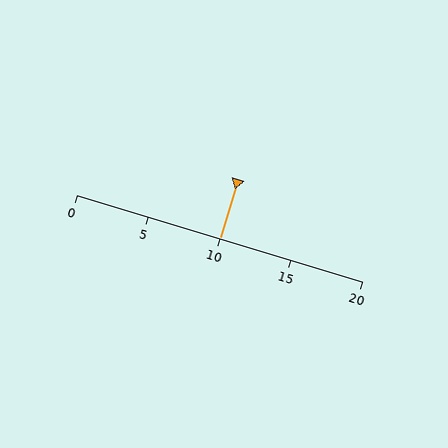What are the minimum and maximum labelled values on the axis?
The axis runs from 0 to 20.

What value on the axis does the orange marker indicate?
The marker indicates approximately 10.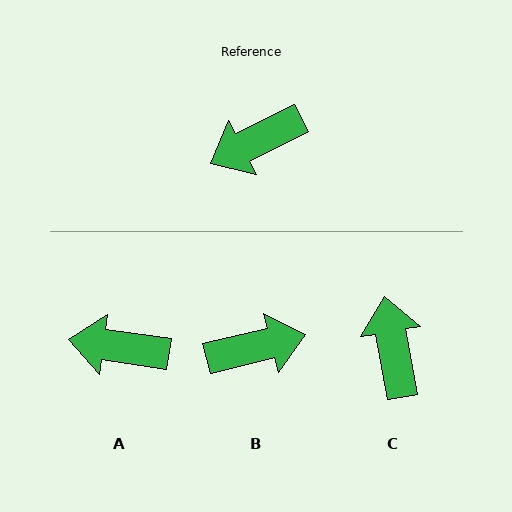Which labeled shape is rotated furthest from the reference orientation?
B, about 167 degrees away.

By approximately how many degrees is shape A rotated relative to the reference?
Approximately 35 degrees clockwise.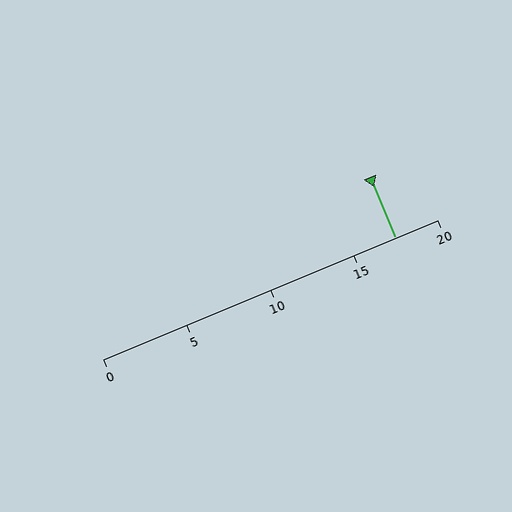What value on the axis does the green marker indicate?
The marker indicates approximately 17.5.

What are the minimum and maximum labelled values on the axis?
The axis runs from 0 to 20.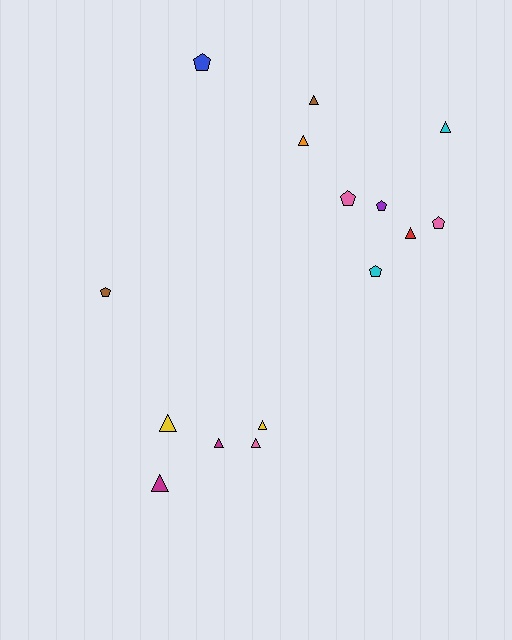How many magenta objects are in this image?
There are 2 magenta objects.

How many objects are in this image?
There are 15 objects.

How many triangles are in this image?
There are 9 triangles.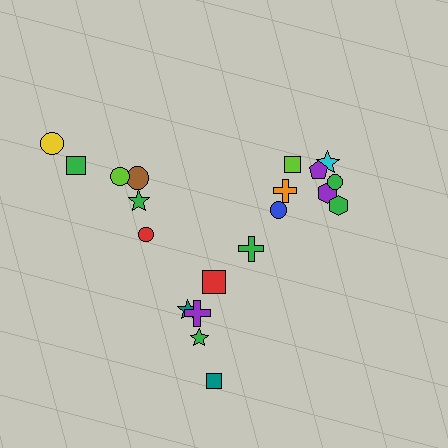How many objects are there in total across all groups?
There are 20 objects.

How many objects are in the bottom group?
There are 6 objects.